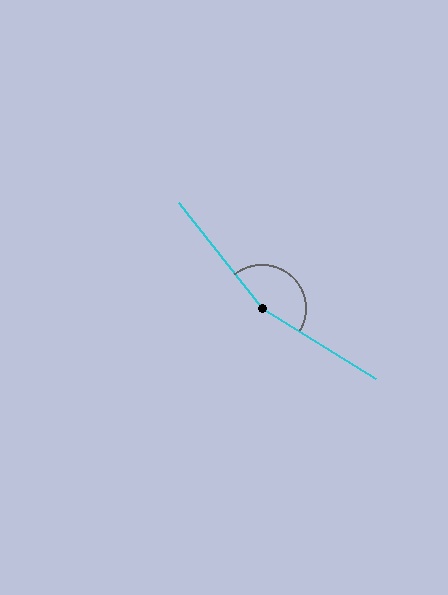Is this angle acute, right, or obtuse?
It is obtuse.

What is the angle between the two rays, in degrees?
Approximately 160 degrees.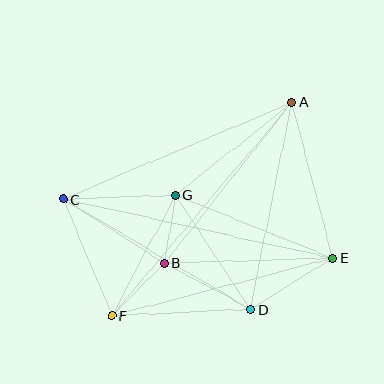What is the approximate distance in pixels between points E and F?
The distance between E and F is approximately 229 pixels.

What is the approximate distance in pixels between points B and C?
The distance between B and C is approximately 120 pixels.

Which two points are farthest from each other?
Points A and F are farthest from each other.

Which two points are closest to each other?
Points B and G are closest to each other.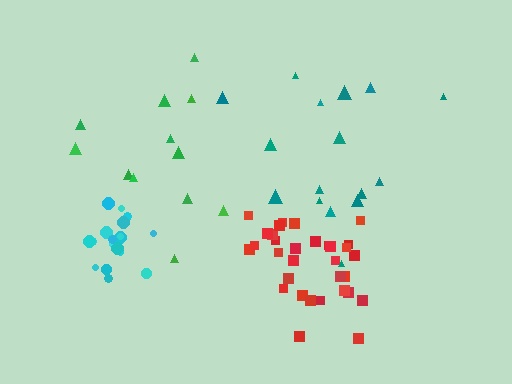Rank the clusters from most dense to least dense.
cyan, red, teal, green.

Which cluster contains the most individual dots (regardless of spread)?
Red (32).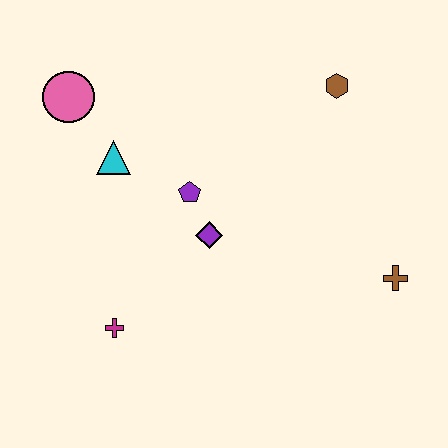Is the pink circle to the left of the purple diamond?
Yes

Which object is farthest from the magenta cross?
The brown hexagon is farthest from the magenta cross.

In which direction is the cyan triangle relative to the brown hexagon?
The cyan triangle is to the left of the brown hexagon.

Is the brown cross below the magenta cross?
No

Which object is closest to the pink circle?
The cyan triangle is closest to the pink circle.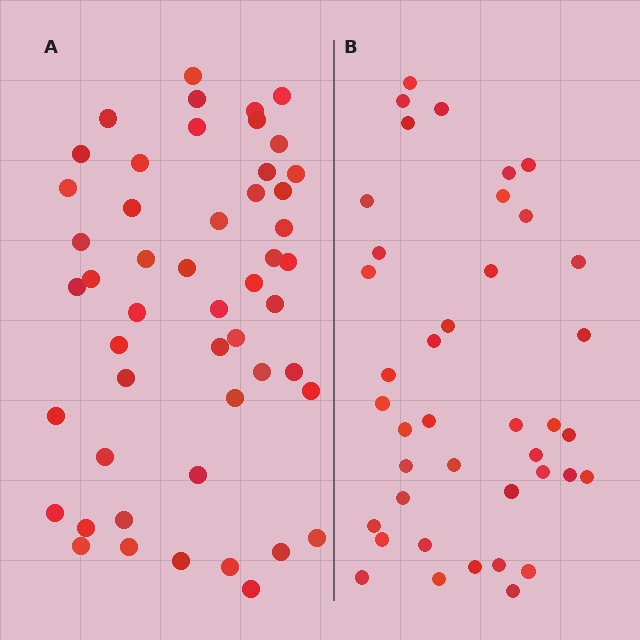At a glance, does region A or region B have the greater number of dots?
Region A (the left region) has more dots.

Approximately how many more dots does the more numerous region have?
Region A has roughly 10 or so more dots than region B.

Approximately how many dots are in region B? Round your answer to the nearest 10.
About 40 dots.